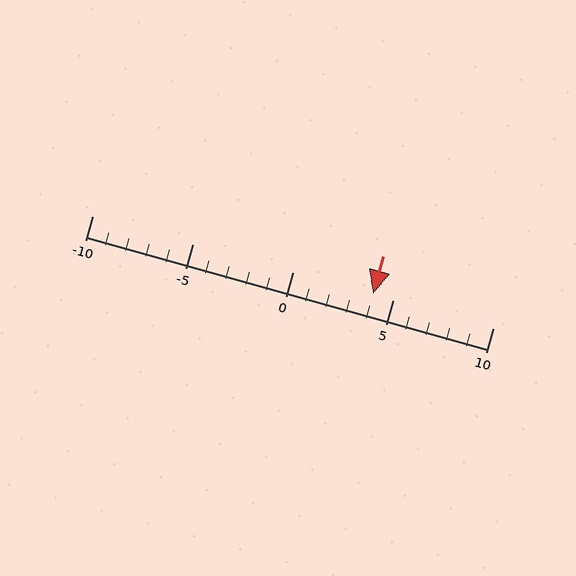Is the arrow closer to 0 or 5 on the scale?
The arrow is closer to 5.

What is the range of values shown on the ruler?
The ruler shows values from -10 to 10.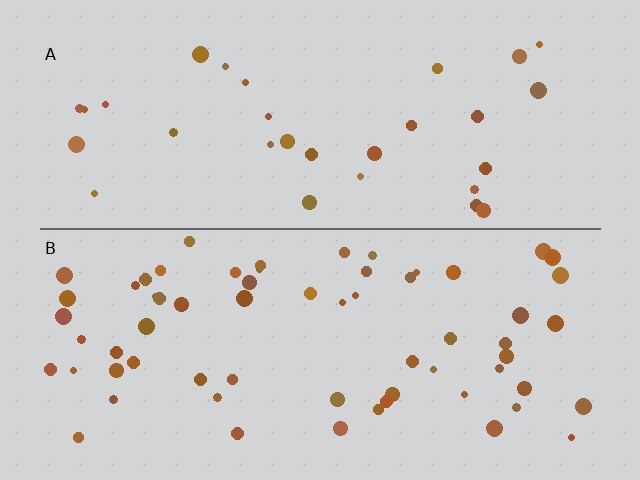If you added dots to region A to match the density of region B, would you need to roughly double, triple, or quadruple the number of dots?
Approximately double.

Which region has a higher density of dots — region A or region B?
B (the bottom).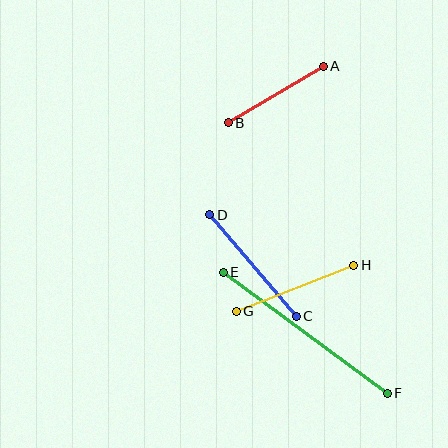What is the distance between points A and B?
The distance is approximately 111 pixels.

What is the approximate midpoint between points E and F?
The midpoint is at approximately (305, 333) pixels.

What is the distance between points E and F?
The distance is approximately 204 pixels.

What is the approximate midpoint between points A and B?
The midpoint is at approximately (276, 95) pixels.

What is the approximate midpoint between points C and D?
The midpoint is at approximately (253, 266) pixels.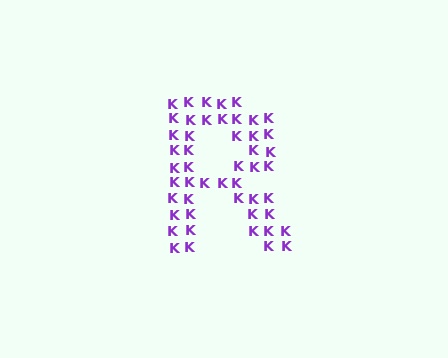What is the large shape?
The large shape is the letter R.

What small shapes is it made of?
It is made of small letter K's.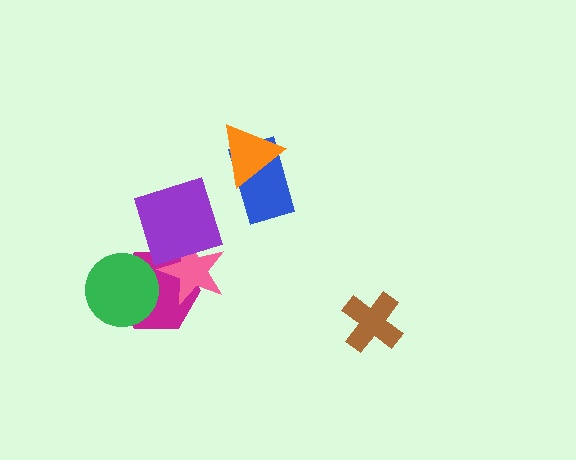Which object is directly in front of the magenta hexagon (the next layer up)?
The pink star is directly in front of the magenta hexagon.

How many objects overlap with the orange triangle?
1 object overlaps with the orange triangle.